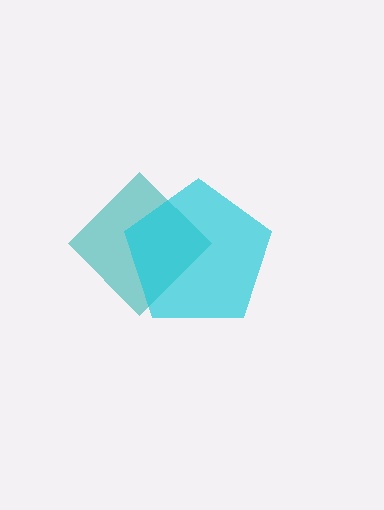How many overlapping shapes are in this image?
There are 2 overlapping shapes in the image.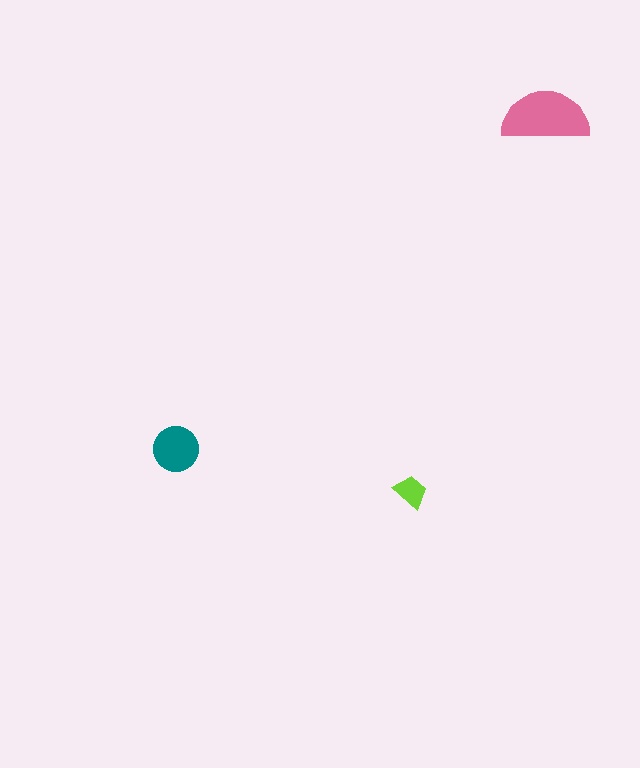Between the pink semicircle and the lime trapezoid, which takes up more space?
The pink semicircle.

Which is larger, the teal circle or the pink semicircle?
The pink semicircle.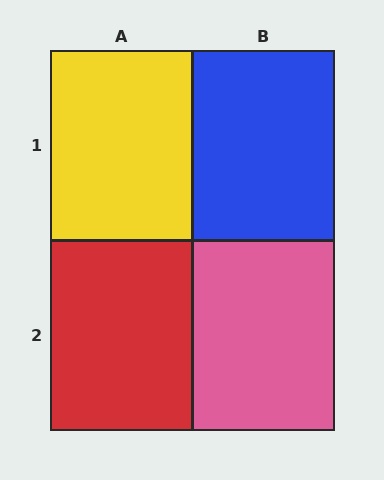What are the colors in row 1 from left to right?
Yellow, blue.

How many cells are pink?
1 cell is pink.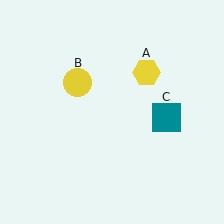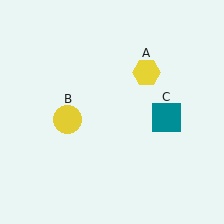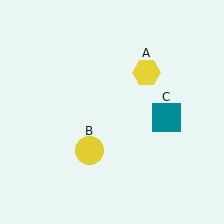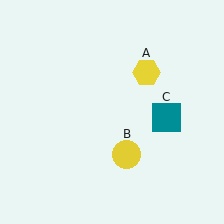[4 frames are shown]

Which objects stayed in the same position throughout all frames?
Yellow hexagon (object A) and teal square (object C) remained stationary.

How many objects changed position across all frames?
1 object changed position: yellow circle (object B).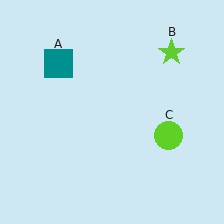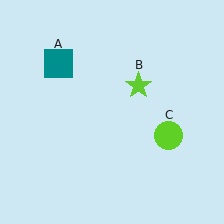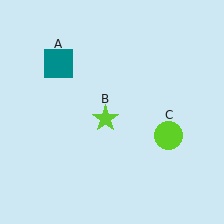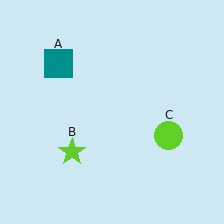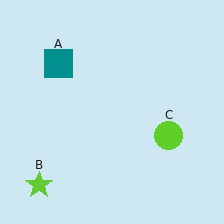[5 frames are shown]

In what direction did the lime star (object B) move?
The lime star (object B) moved down and to the left.